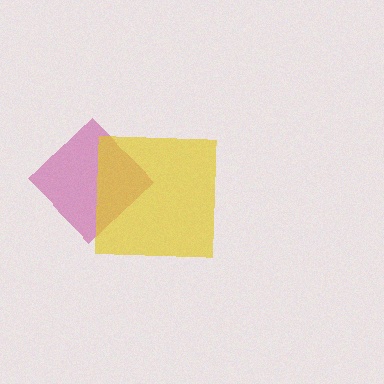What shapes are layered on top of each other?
The layered shapes are: a magenta diamond, a yellow square.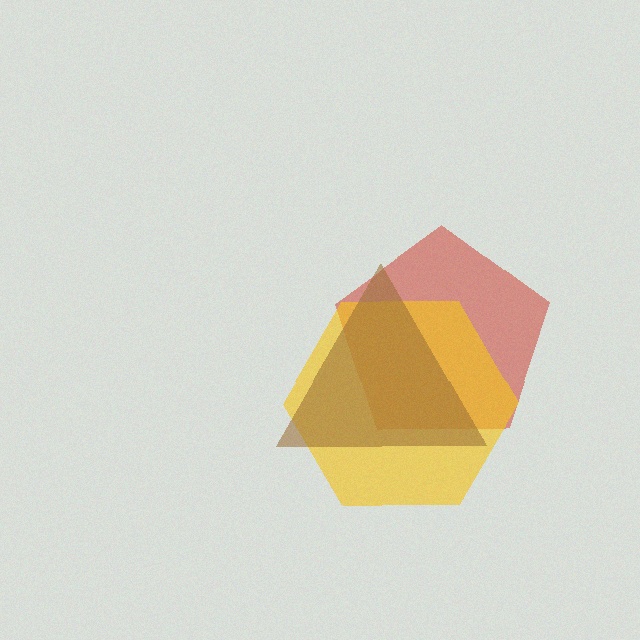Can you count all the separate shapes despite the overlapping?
Yes, there are 3 separate shapes.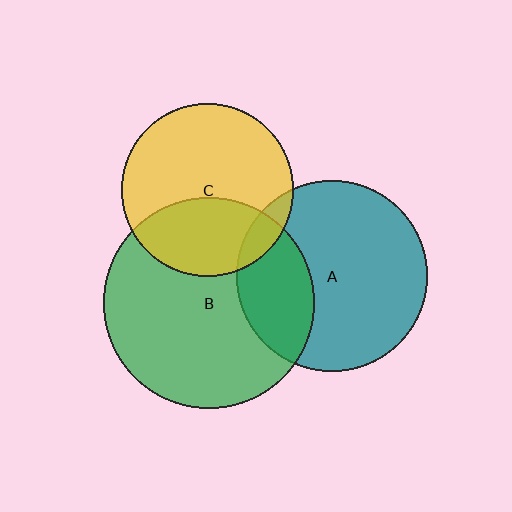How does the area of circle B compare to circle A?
Approximately 1.2 times.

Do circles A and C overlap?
Yes.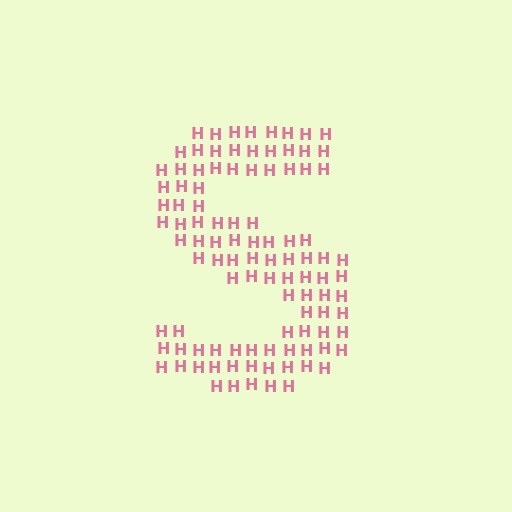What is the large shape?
The large shape is the letter S.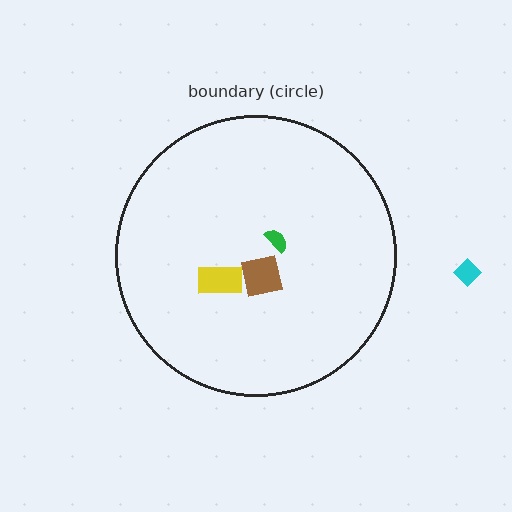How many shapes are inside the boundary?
3 inside, 1 outside.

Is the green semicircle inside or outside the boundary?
Inside.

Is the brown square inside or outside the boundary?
Inside.